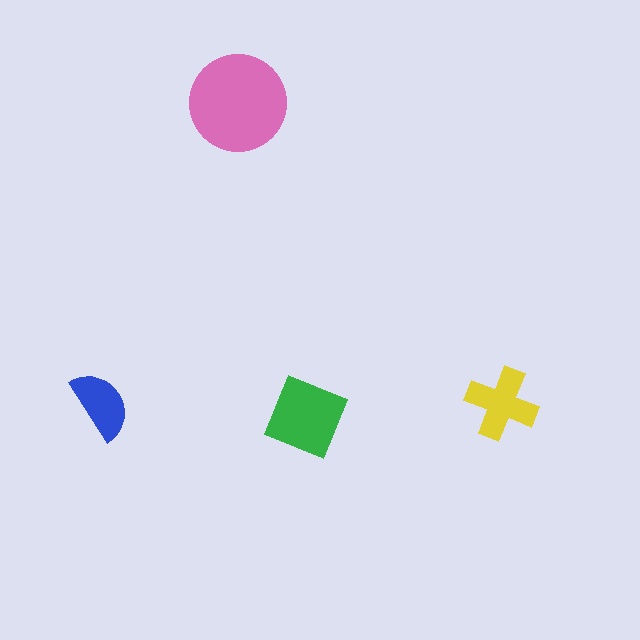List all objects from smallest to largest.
The blue semicircle, the yellow cross, the green diamond, the pink circle.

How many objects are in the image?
There are 4 objects in the image.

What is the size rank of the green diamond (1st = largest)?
2nd.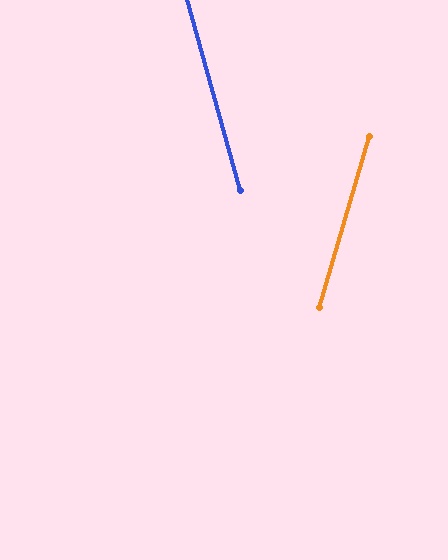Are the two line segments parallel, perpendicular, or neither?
Neither parallel nor perpendicular — they differ by about 32°.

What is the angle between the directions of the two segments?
Approximately 32 degrees.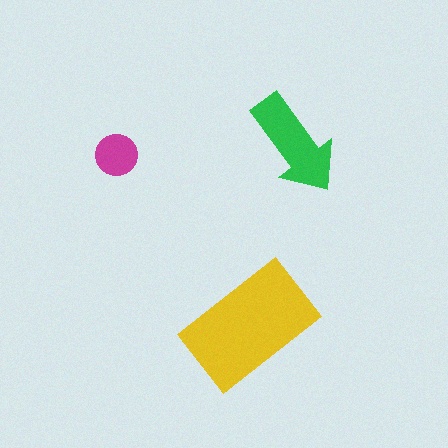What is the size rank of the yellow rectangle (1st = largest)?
1st.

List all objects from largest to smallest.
The yellow rectangle, the green arrow, the magenta circle.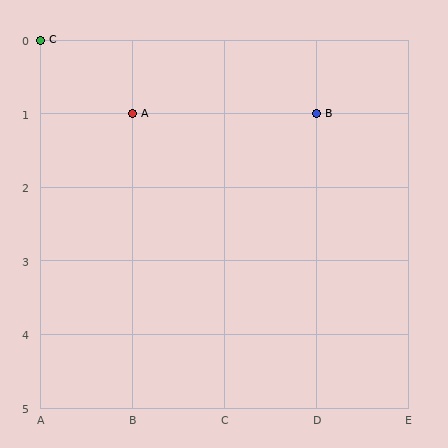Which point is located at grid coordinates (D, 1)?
Point B is at (D, 1).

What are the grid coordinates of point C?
Point C is at grid coordinates (A, 0).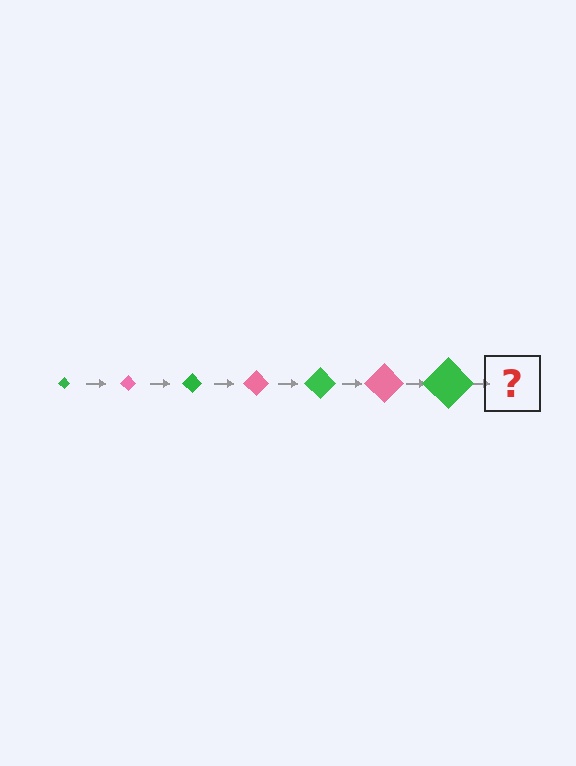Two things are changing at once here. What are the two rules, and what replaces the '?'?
The two rules are that the diamond grows larger each step and the color cycles through green and pink. The '?' should be a pink diamond, larger than the previous one.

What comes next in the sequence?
The next element should be a pink diamond, larger than the previous one.